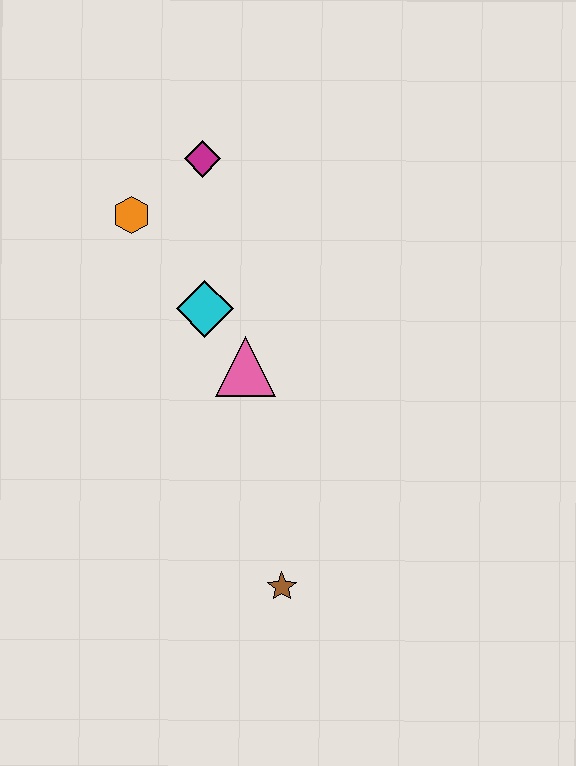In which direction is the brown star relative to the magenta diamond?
The brown star is below the magenta diamond.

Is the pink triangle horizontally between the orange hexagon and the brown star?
Yes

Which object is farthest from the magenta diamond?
The brown star is farthest from the magenta diamond.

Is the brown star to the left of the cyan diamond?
No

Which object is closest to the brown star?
The pink triangle is closest to the brown star.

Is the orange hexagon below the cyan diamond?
No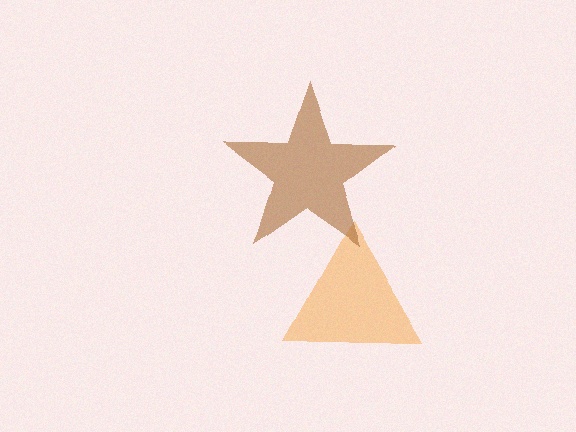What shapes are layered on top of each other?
The layered shapes are: an orange triangle, a brown star.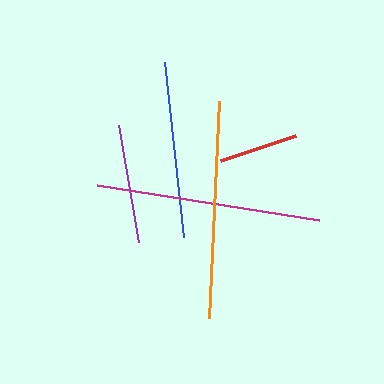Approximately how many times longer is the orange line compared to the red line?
The orange line is approximately 2.8 times the length of the red line.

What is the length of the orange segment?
The orange segment is approximately 217 pixels long.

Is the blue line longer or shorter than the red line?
The blue line is longer than the red line.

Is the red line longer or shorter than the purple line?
The purple line is longer than the red line.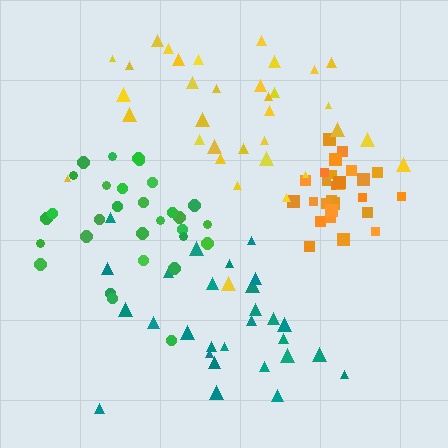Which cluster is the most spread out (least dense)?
Green.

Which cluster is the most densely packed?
Orange.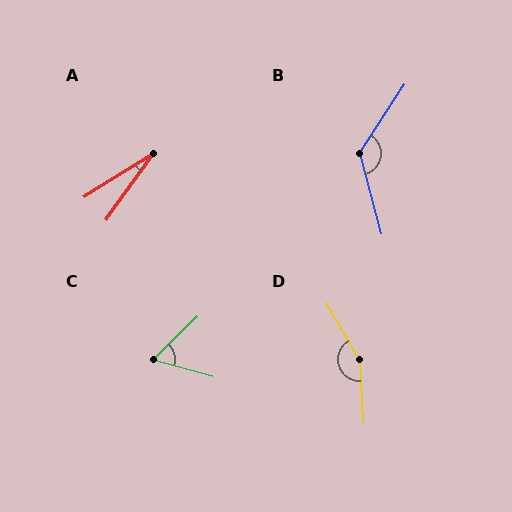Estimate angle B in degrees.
Approximately 132 degrees.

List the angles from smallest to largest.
A (23°), C (60°), B (132°), D (153°).